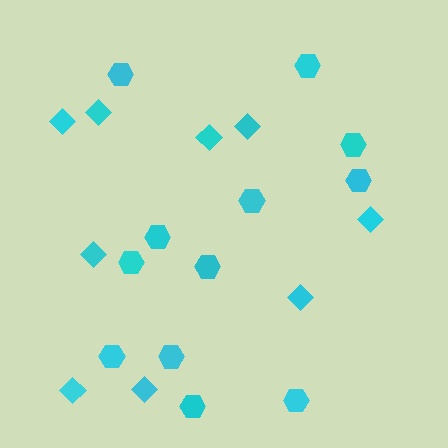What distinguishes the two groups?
There are 2 groups: one group of diamonds (9) and one group of hexagons (12).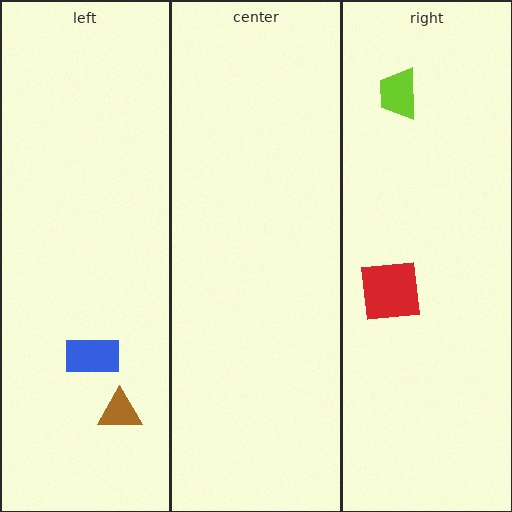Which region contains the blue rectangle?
The left region.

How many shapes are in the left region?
2.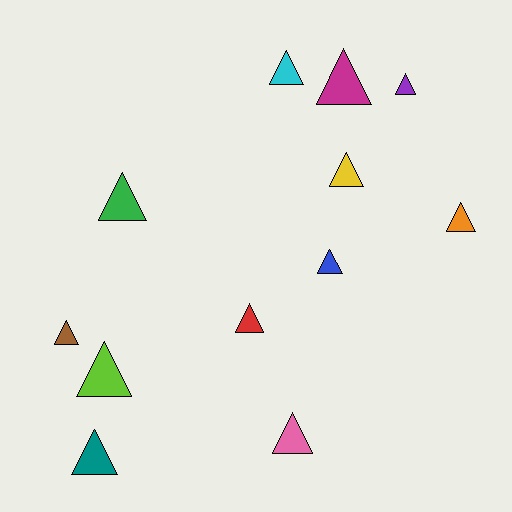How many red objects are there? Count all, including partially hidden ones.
There is 1 red object.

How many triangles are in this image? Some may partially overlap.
There are 12 triangles.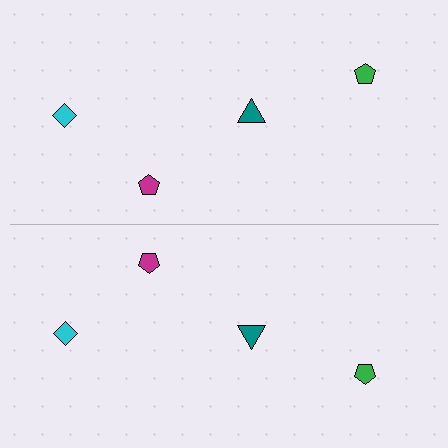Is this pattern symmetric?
Yes, this pattern has bilateral (reflection) symmetry.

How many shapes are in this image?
There are 8 shapes in this image.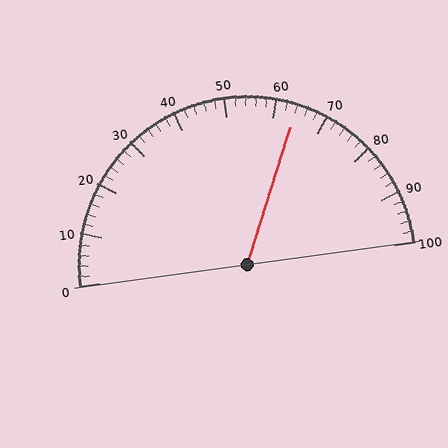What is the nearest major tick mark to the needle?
The nearest major tick mark is 60.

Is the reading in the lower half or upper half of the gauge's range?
The reading is in the upper half of the range (0 to 100).